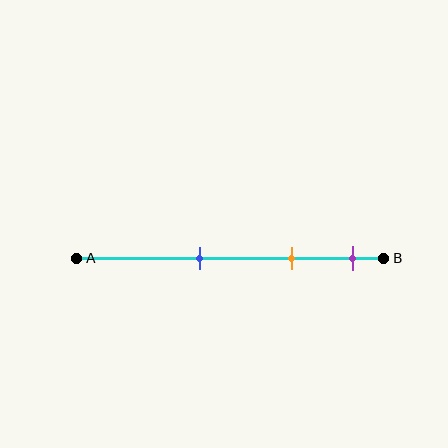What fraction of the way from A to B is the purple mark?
The purple mark is approximately 90% (0.9) of the way from A to B.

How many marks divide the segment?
There are 3 marks dividing the segment.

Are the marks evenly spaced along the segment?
Yes, the marks are approximately evenly spaced.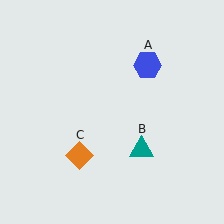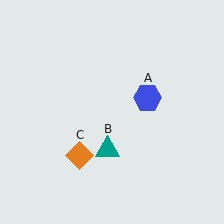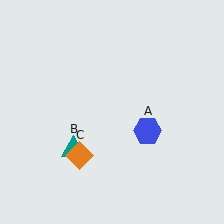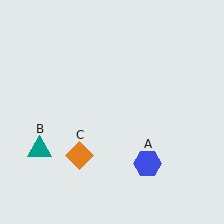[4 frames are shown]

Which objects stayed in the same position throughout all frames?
Orange diamond (object C) remained stationary.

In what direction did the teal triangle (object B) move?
The teal triangle (object B) moved left.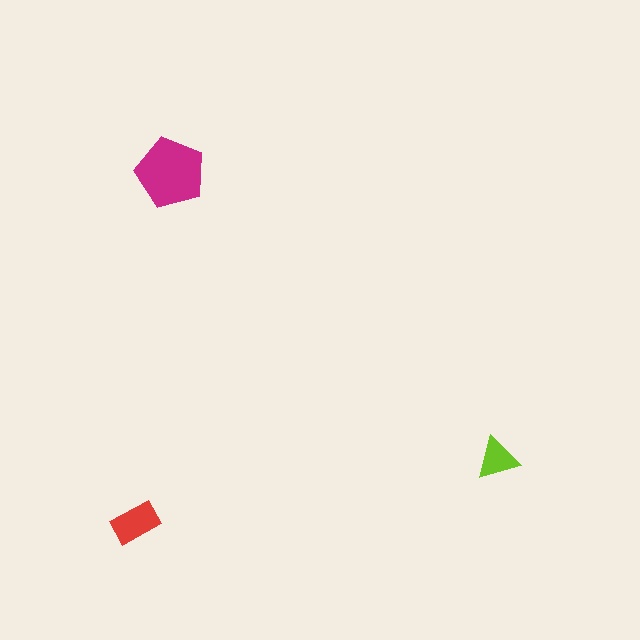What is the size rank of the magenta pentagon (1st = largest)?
1st.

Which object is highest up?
The magenta pentagon is topmost.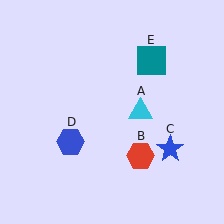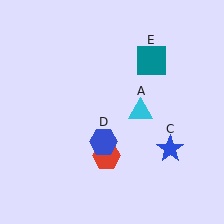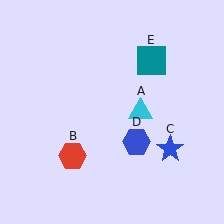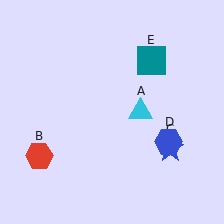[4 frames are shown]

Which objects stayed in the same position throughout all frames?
Cyan triangle (object A) and blue star (object C) and teal square (object E) remained stationary.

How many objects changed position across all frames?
2 objects changed position: red hexagon (object B), blue hexagon (object D).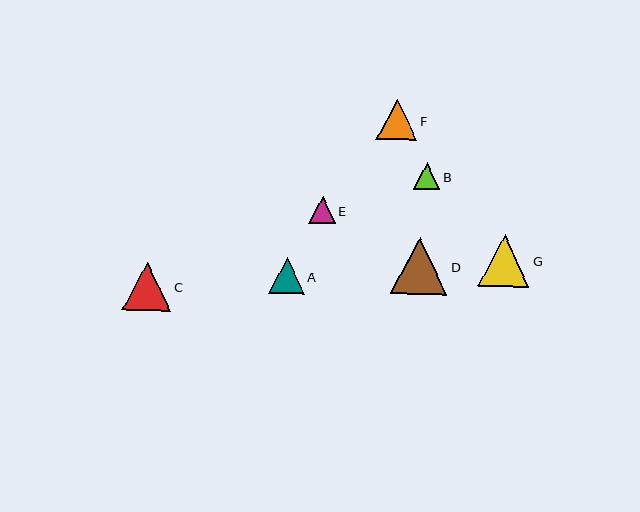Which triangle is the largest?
Triangle D is the largest with a size of approximately 57 pixels.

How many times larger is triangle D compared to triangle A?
Triangle D is approximately 1.6 times the size of triangle A.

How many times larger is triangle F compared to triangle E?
Triangle F is approximately 1.5 times the size of triangle E.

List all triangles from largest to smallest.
From largest to smallest: D, G, C, F, A, E, B.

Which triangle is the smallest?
Triangle B is the smallest with a size of approximately 27 pixels.